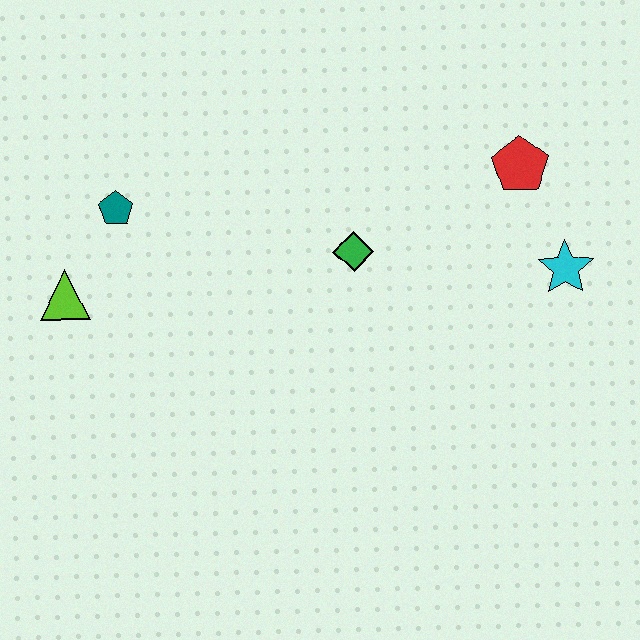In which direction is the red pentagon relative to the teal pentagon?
The red pentagon is to the right of the teal pentagon.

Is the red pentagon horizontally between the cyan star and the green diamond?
Yes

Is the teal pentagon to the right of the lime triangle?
Yes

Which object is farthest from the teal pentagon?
The cyan star is farthest from the teal pentagon.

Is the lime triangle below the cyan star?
Yes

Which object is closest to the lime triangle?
The teal pentagon is closest to the lime triangle.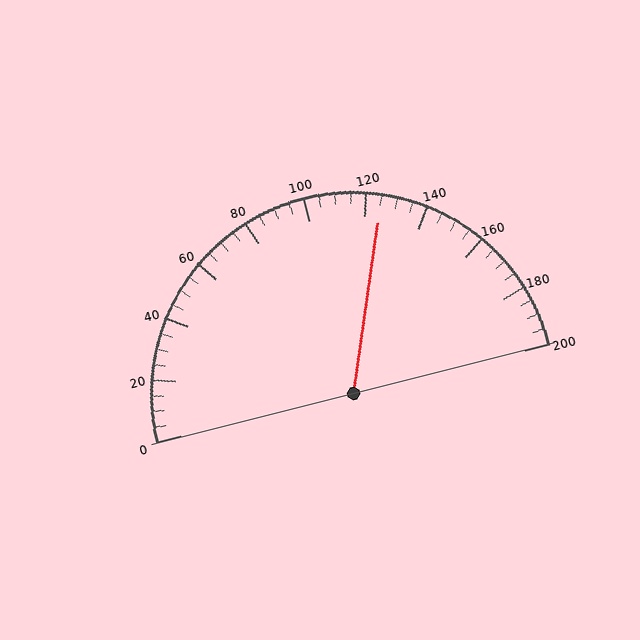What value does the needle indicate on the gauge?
The needle indicates approximately 125.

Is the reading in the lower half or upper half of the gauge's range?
The reading is in the upper half of the range (0 to 200).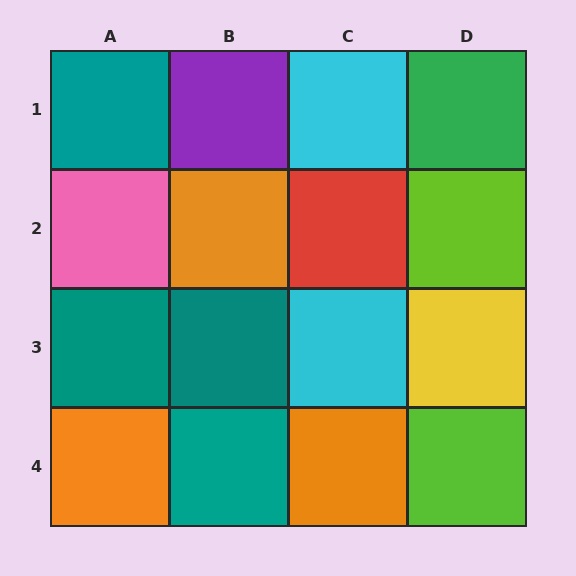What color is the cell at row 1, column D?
Green.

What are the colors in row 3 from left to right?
Teal, teal, cyan, yellow.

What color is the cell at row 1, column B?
Purple.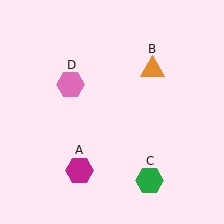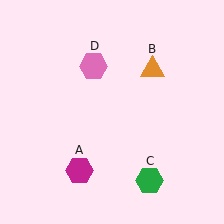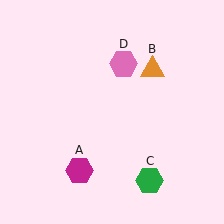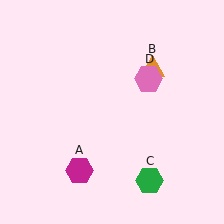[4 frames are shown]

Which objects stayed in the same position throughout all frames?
Magenta hexagon (object A) and orange triangle (object B) and green hexagon (object C) remained stationary.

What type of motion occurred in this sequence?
The pink hexagon (object D) rotated clockwise around the center of the scene.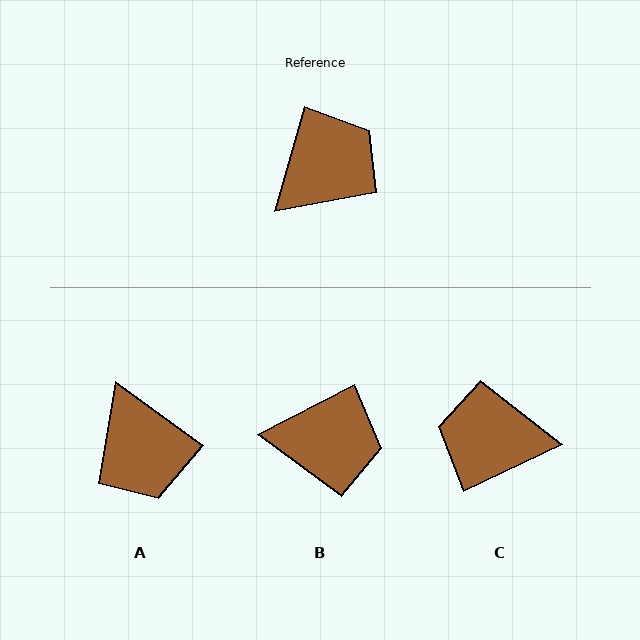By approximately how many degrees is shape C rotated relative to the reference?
Approximately 131 degrees counter-clockwise.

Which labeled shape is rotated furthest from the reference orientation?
C, about 131 degrees away.